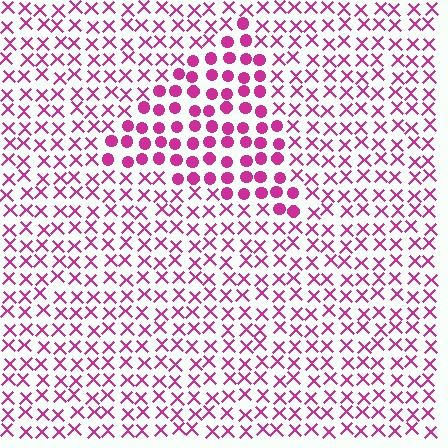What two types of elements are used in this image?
The image uses circles inside the triangle region and X marks outside it.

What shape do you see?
I see a triangle.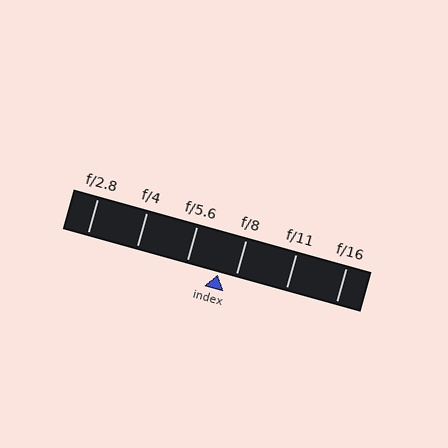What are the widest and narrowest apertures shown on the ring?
The widest aperture shown is f/2.8 and the narrowest is f/16.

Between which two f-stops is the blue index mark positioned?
The index mark is between f/5.6 and f/8.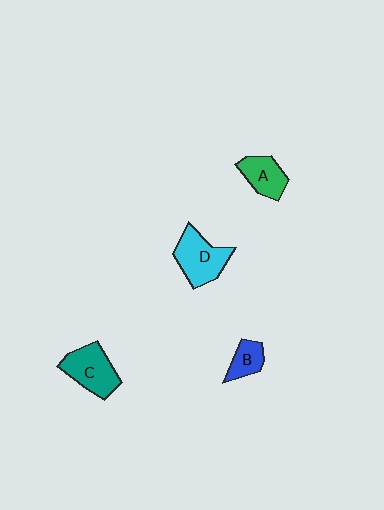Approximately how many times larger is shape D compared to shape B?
Approximately 2.0 times.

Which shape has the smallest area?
Shape B (blue).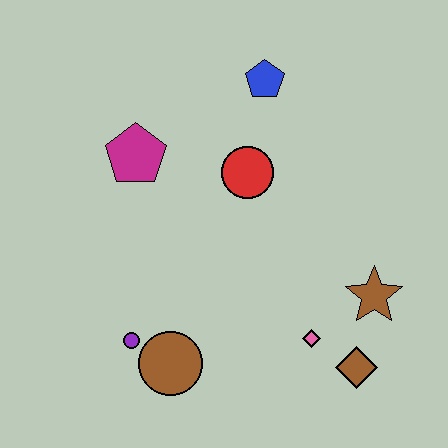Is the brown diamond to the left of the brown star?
Yes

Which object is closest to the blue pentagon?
The red circle is closest to the blue pentagon.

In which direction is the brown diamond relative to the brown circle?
The brown diamond is to the right of the brown circle.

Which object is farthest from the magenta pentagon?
The brown diamond is farthest from the magenta pentagon.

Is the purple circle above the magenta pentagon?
No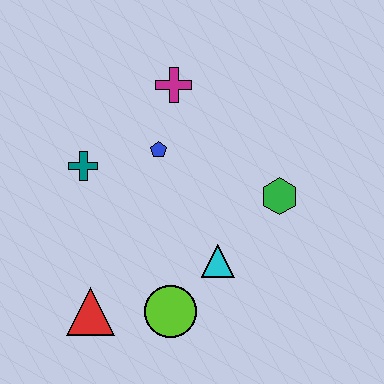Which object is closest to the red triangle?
The lime circle is closest to the red triangle.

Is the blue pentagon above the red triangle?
Yes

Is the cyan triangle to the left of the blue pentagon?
No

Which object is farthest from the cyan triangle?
The magenta cross is farthest from the cyan triangle.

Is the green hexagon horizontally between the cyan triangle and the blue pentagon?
No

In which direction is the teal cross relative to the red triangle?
The teal cross is above the red triangle.